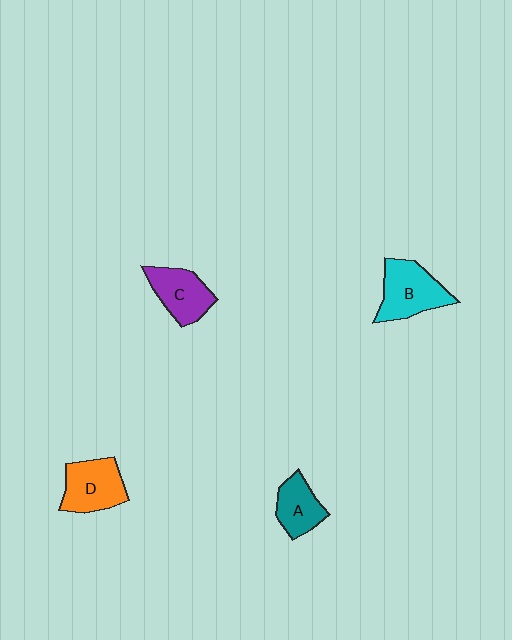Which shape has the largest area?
Shape B (cyan).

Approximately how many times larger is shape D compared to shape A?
Approximately 1.3 times.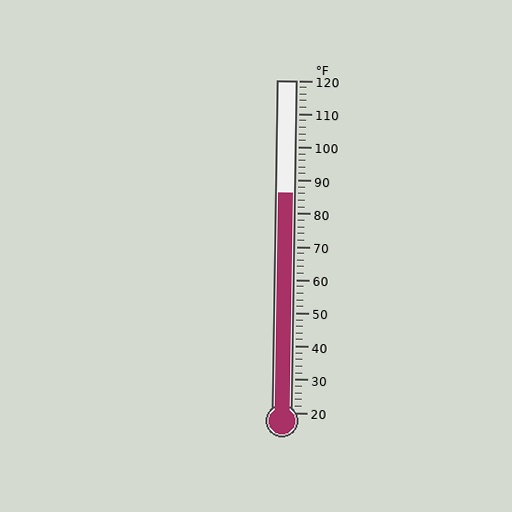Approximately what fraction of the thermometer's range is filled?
The thermometer is filled to approximately 65% of its range.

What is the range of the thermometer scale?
The thermometer scale ranges from 20°F to 120°F.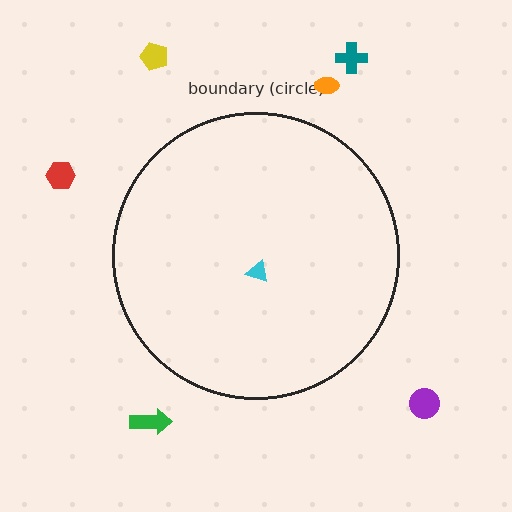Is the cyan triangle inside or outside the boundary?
Inside.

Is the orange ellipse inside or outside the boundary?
Outside.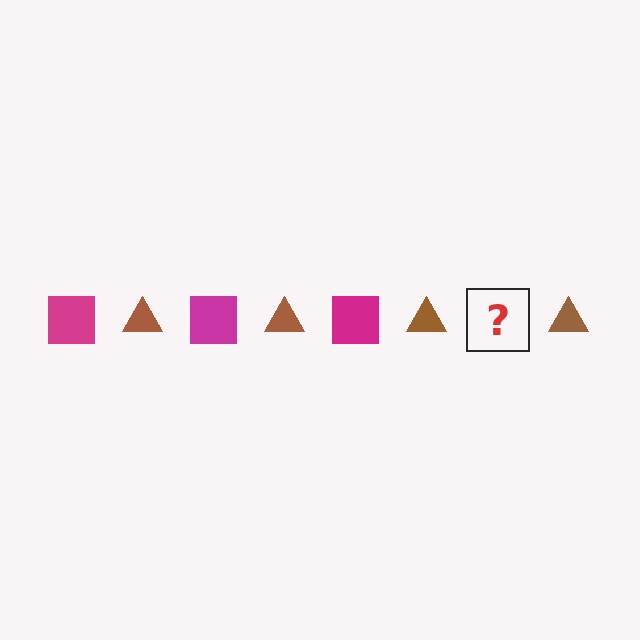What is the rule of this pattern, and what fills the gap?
The rule is that the pattern alternates between magenta square and brown triangle. The gap should be filled with a magenta square.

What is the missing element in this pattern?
The missing element is a magenta square.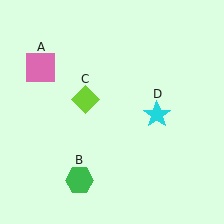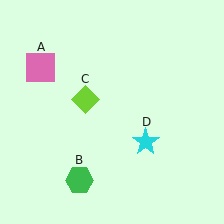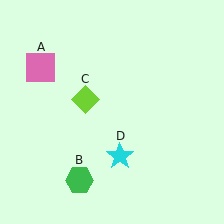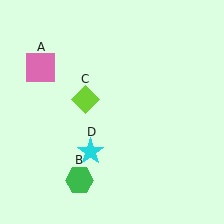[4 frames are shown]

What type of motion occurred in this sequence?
The cyan star (object D) rotated clockwise around the center of the scene.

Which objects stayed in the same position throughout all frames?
Pink square (object A) and green hexagon (object B) and lime diamond (object C) remained stationary.